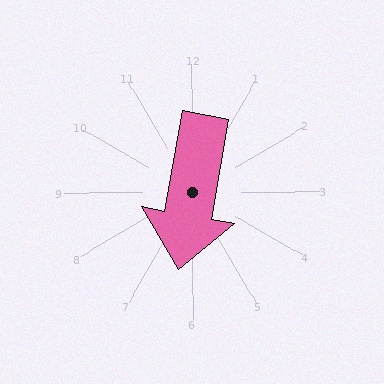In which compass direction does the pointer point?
South.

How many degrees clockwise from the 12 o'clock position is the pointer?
Approximately 190 degrees.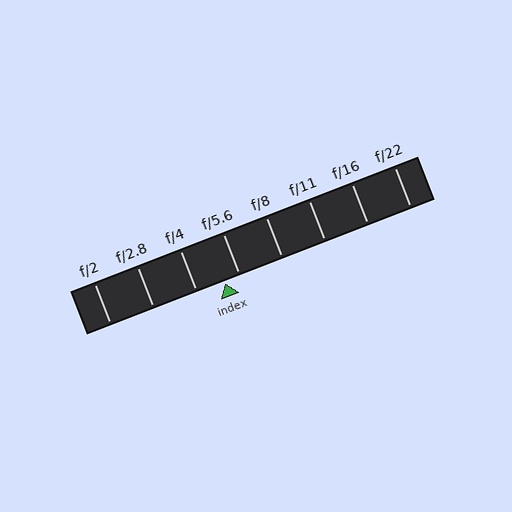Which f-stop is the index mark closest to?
The index mark is closest to f/5.6.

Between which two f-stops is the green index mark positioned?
The index mark is between f/4 and f/5.6.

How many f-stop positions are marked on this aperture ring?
There are 8 f-stop positions marked.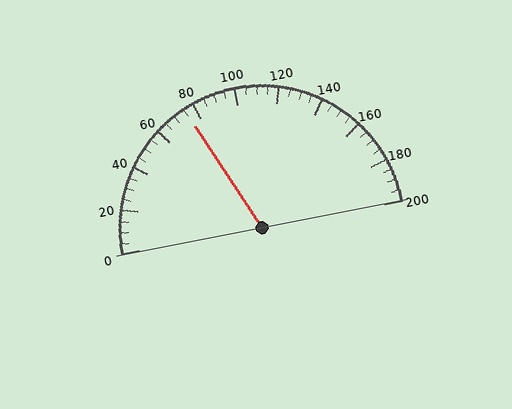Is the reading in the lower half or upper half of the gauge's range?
The reading is in the lower half of the range (0 to 200).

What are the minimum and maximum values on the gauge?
The gauge ranges from 0 to 200.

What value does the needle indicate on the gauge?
The needle indicates approximately 75.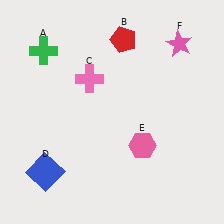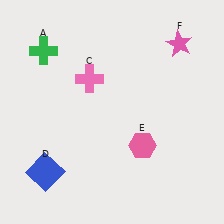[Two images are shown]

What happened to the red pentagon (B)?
The red pentagon (B) was removed in Image 2. It was in the top-right area of Image 1.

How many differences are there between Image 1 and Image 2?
There is 1 difference between the two images.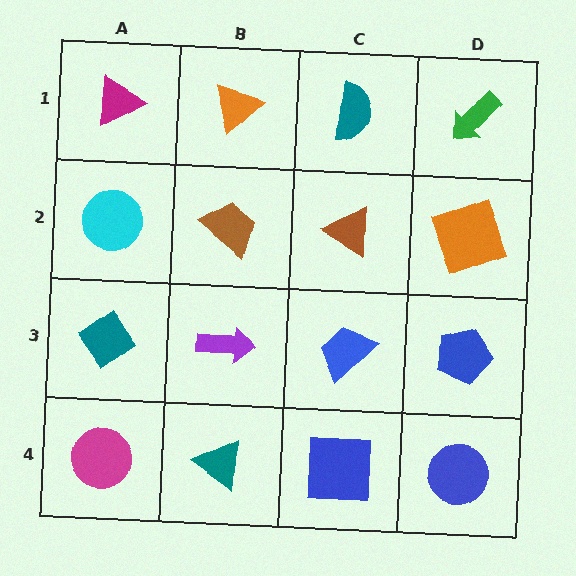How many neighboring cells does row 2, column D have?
3.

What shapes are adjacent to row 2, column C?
A teal semicircle (row 1, column C), a blue trapezoid (row 3, column C), a brown trapezoid (row 2, column B), an orange square (row 2, column D).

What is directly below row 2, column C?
A blue trapezoid.